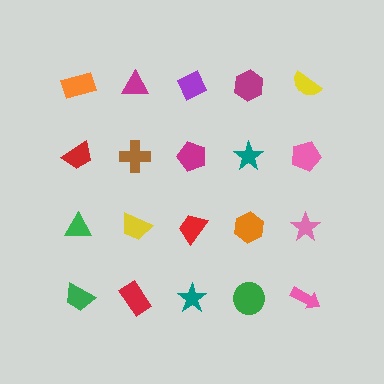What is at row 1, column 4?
A magenta hexagon.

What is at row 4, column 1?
A green trapezoid.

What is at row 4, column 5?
A pink arrow.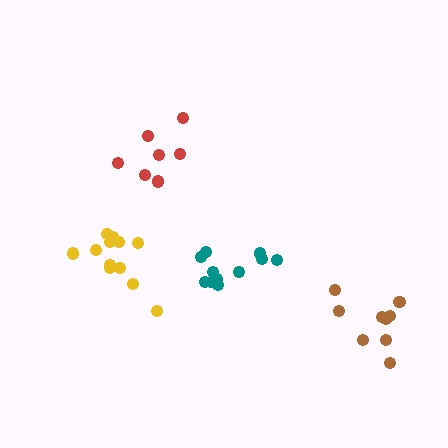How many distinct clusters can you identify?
There are 4 distinct clusters.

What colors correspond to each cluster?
The clusters are colored: red, teal, yellow, brown.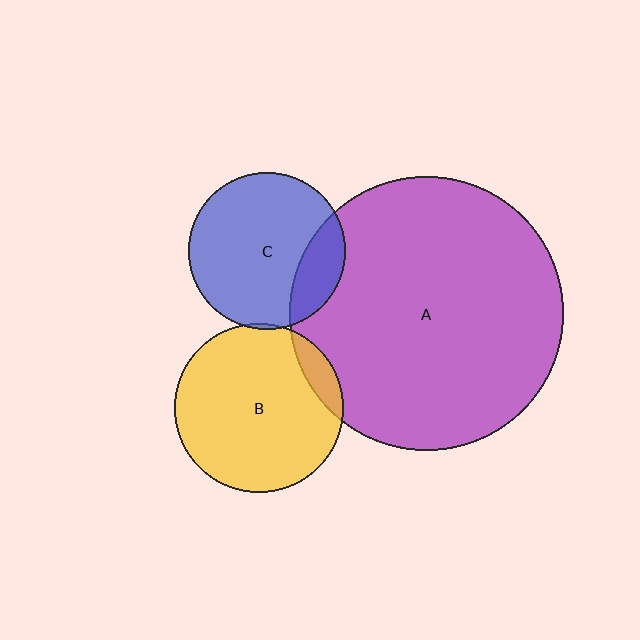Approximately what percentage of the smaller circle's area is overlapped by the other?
Approximately 20%.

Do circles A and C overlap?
Yes.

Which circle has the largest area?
Circle A (purple).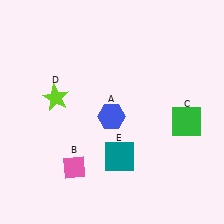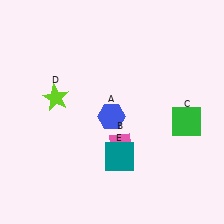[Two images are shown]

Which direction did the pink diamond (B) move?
The pink diamond (B) moved right.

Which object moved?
The pink diamond (B) moved right.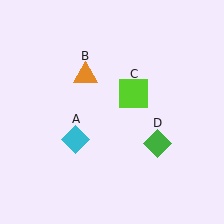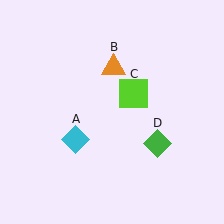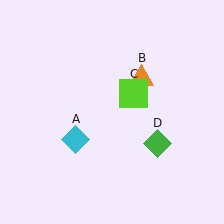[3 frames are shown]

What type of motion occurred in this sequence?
The orange triangle (object B) rotated clockwise around the center of the scene.